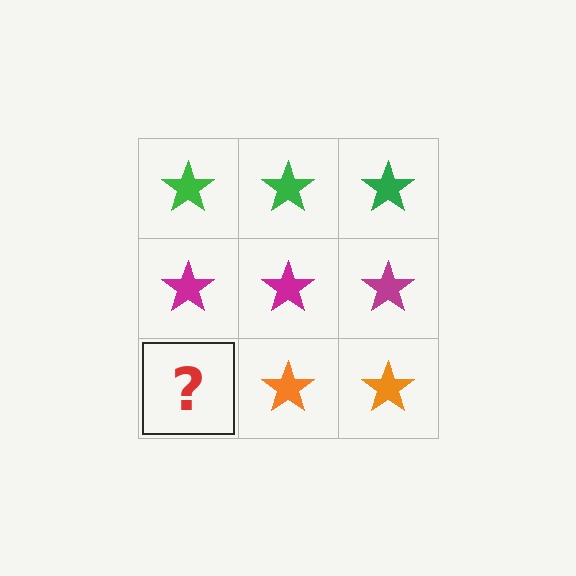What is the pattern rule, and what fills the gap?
The rule is that each row has a consistent color. The gap should be filled with an orange star.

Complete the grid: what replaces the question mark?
The question mark should be replaced with an orange star.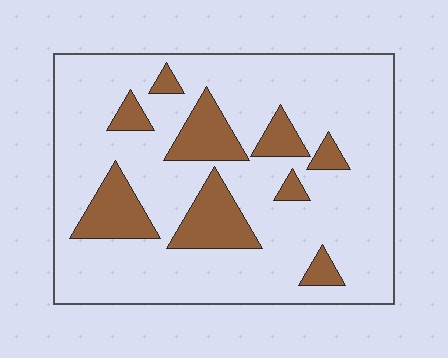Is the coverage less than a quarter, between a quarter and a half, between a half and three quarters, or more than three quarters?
Less than a quarter.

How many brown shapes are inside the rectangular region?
9.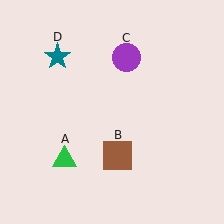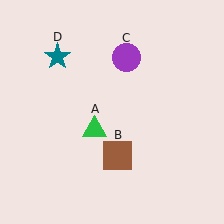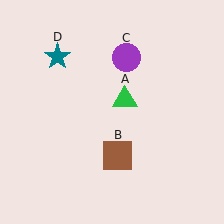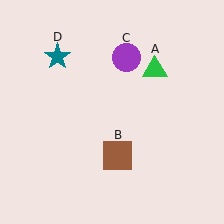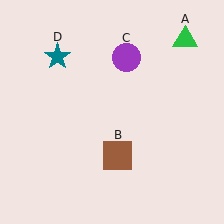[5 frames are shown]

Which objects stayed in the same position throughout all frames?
Brown square (object B) and purple circle (object C) and teal star (object D) remained stationary.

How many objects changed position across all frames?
1 object changed position: green triangle (object A).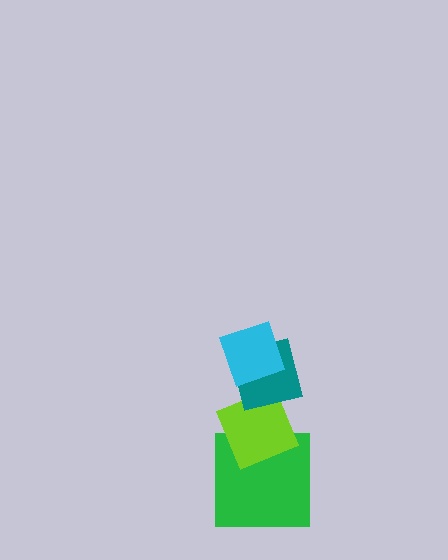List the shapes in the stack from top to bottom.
From top to bottom: the cyan diamond, the teal square, the lime diamond, the green square.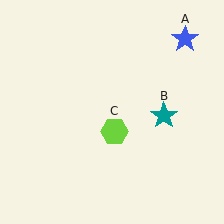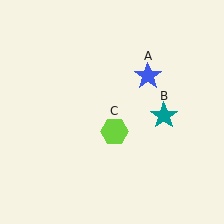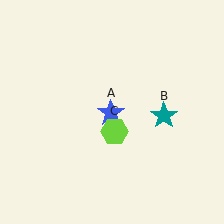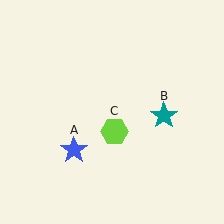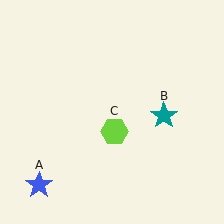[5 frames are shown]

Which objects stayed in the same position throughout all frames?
Teal star (object B) and lime hexagon (object C) remained stationary.